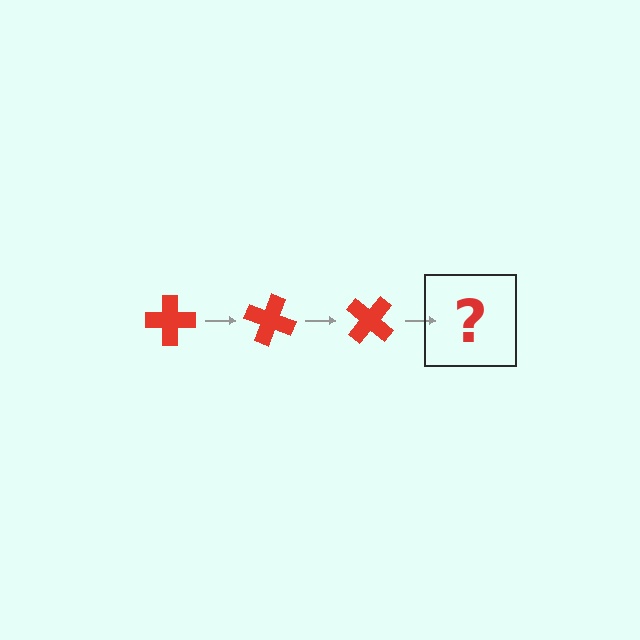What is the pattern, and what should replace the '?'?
The pattern is that the cross rotates 20 degrees each step. The '?' should be a red cross rotated 60 degrees.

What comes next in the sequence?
The next element should be a red cross rotated 60 degrees.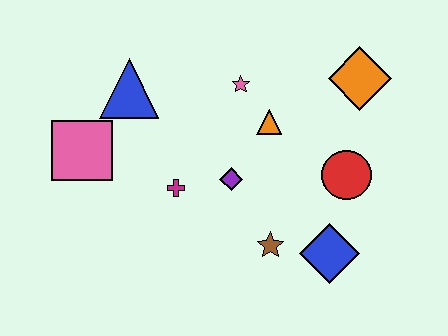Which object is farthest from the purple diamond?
The orange diamond is farthest from the purple diamond.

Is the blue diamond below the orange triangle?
Yes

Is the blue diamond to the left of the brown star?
No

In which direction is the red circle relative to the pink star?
The red circle is to the right of the pink star.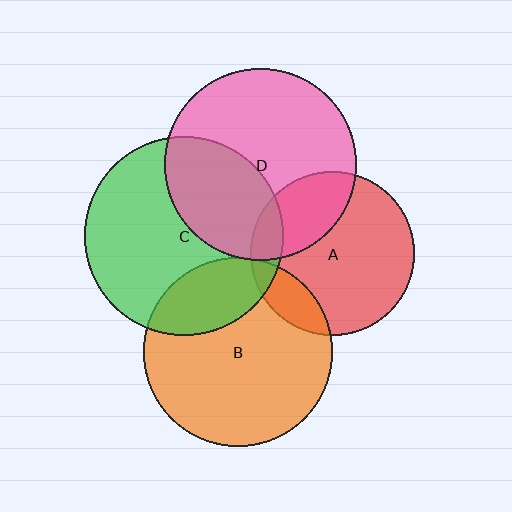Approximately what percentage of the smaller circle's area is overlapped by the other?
Approximately 30%.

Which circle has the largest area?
Circle C (green).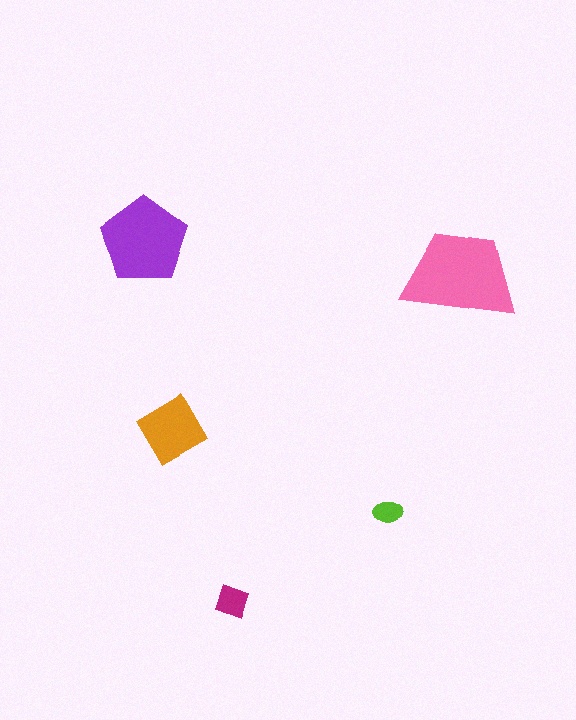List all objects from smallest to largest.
The lime ellipse, the magenta square, the orange diamond, the purple pentagon, the pink trapezoid.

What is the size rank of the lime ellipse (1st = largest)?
5th.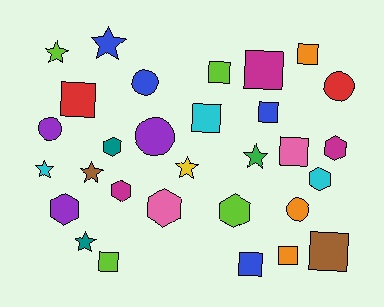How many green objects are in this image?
There is 1 green object.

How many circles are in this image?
There are 5 circles.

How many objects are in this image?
There are 30 objects.